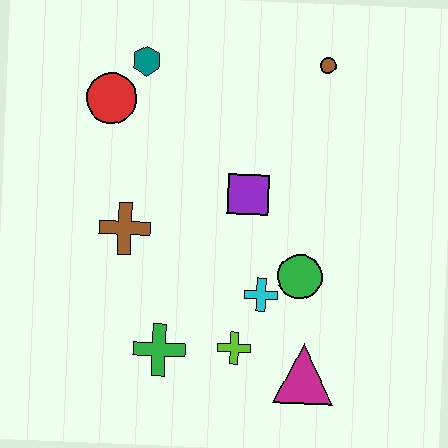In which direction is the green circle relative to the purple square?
The green circle is below the purple square.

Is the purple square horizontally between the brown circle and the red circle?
Yes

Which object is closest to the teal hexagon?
The red circle is closest to the teal hexagon.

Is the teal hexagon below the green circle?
No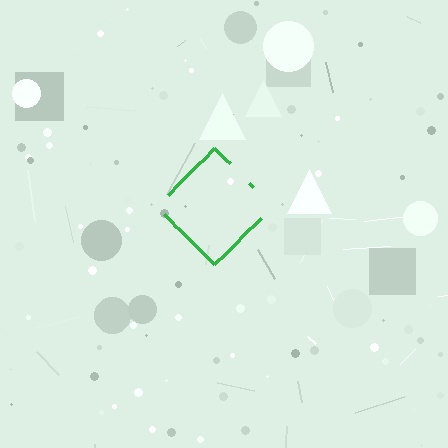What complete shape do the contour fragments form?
The contour fragments form a diamond.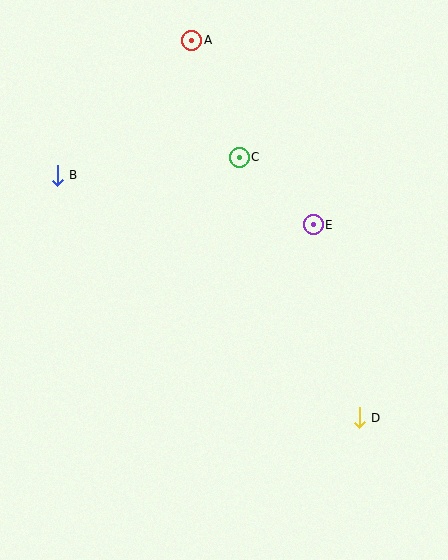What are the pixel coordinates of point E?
Point E is at (313, 225).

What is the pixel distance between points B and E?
The distance between B and E is 261 pixels.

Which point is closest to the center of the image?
Point E at (313, 225) is closest to the center.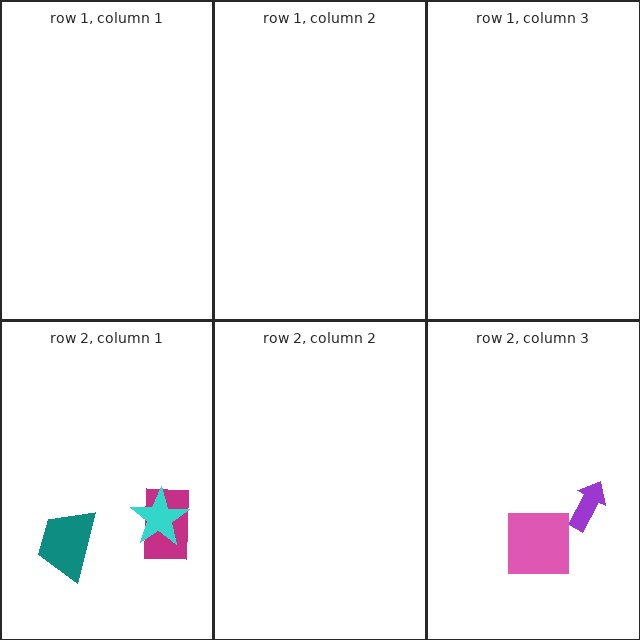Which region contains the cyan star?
The row 2, column 1 region.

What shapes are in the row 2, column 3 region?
The purple arrow, the pink square.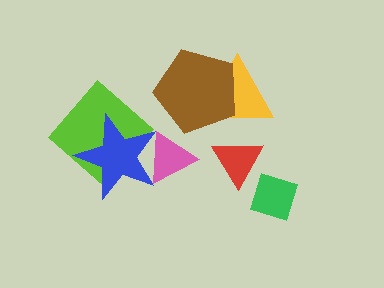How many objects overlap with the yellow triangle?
2 objects overlap with the yellow triangle.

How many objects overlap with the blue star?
2 objects overlap with the blue star.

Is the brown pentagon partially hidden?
No, no other shape covers it.